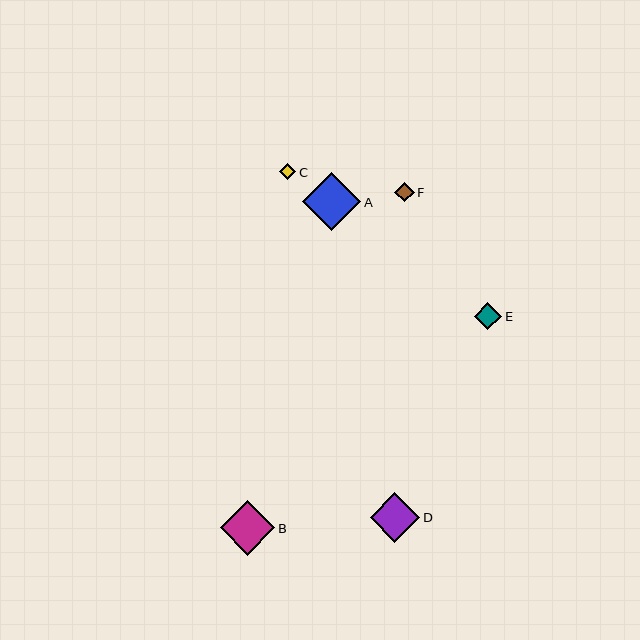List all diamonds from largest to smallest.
From largest to smallest: A, B, D, E, F, C.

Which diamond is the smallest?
Diamond C is the smallest with a size of approximately 16 pixels.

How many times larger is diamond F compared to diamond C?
Diamond F is approximately 1.2 times the size of diamond C.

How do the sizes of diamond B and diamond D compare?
Diamond B and diamond D are approximately the same size.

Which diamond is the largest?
Diamond A is the largest with a size of approximately 58 pixels.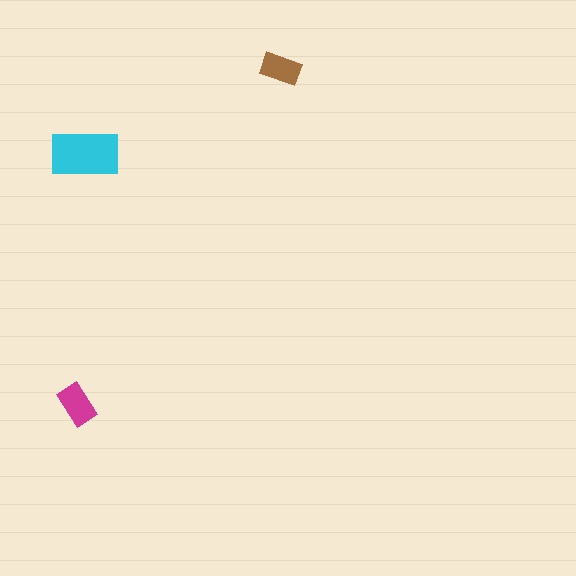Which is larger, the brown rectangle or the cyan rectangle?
The cyan one.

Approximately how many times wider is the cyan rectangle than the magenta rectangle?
About 1.5 times wider.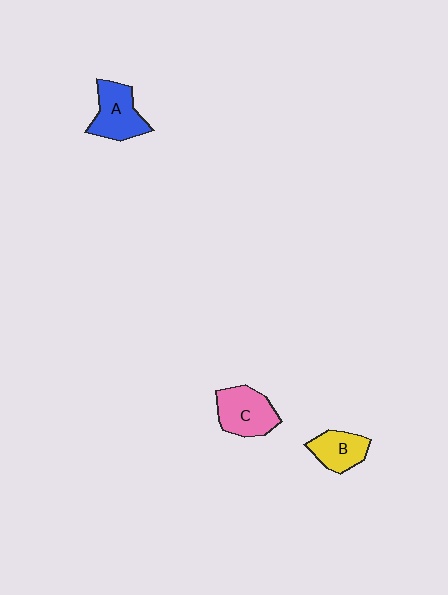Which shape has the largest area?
Shape C (pink).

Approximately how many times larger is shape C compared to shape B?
Approximately 1.3 times.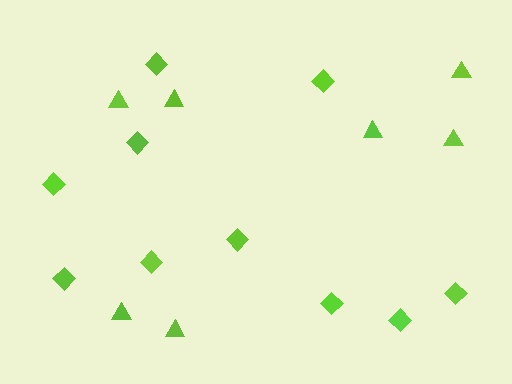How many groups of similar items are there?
There are 2 groups: one group of diamonds (10) and one group of triangles (7).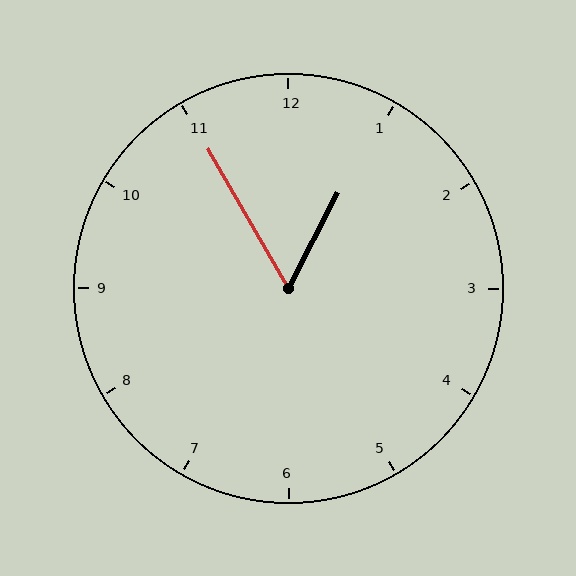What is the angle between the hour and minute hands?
Approximately 58 degrees.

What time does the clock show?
12:55.